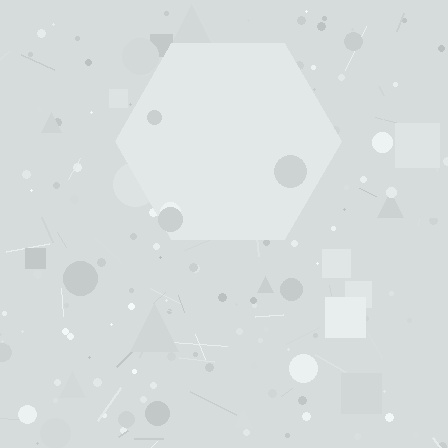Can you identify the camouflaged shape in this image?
The camouflaged shape is a hexagon.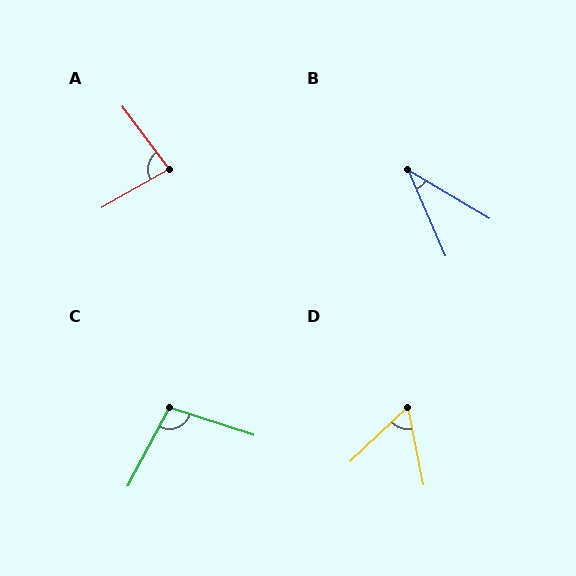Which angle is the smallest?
B, at approximately 36 degrees.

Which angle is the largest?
C, at approximately 100 degrees.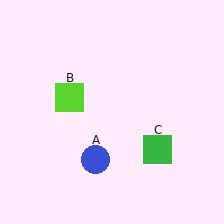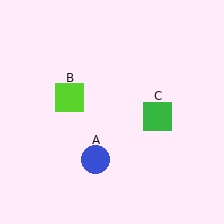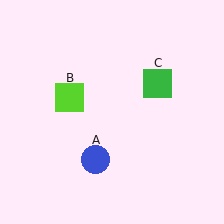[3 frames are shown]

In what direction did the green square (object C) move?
The green square (object C) moved up.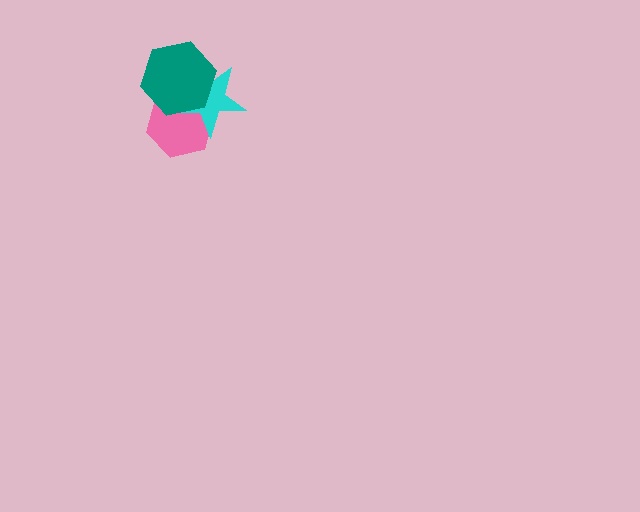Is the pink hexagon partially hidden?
Yes, it is partially covered by another shape.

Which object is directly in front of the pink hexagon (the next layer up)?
The cyan star is directly in front of the pink hexagon.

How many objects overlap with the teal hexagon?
2 objects overlap with the teal hexagon.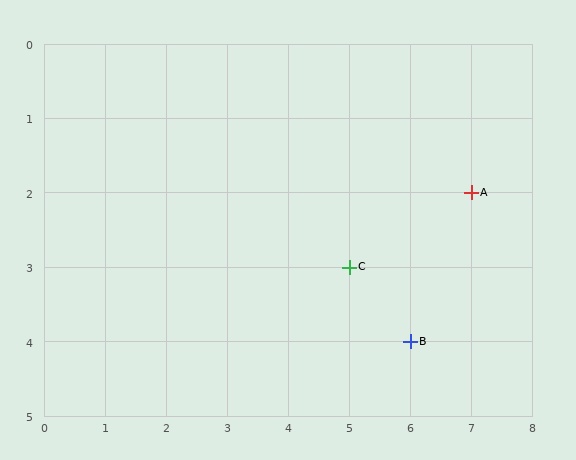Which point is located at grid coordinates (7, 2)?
Point A is at (7, 2).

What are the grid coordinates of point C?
Point C is at grid coordinates (5, 3).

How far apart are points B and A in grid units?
Points B and A are 1 column and 2 rows apart (about 2.2 grid units diagonally).